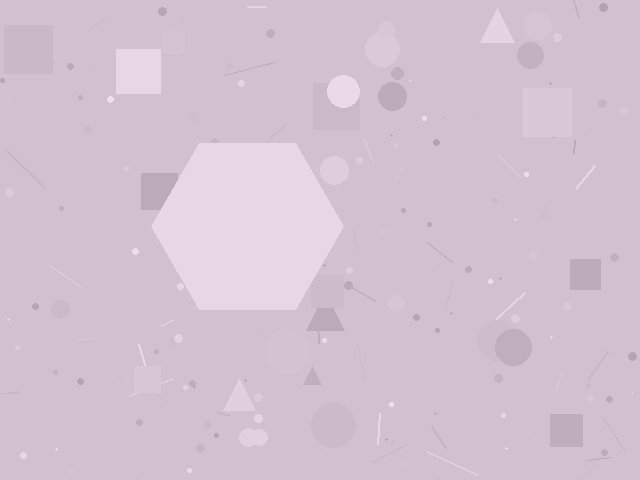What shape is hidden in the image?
A hexagon is hidden in the image.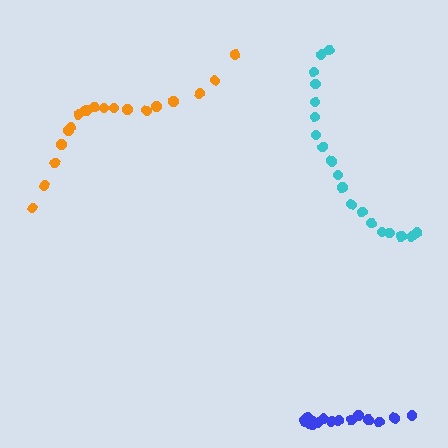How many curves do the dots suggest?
There are 3 distinct paths.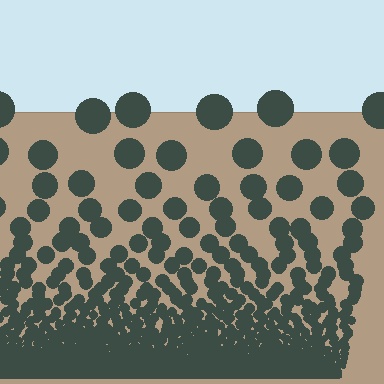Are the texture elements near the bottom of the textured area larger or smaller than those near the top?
Smaller. The gradient is inverted — elements near the bottom are smaller and denser.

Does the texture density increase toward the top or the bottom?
Density increases toward the bottom.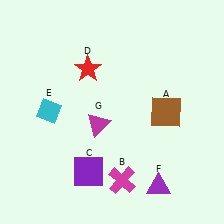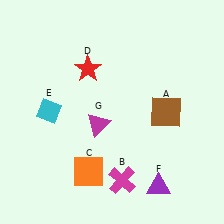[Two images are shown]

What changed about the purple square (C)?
In Image 1, C is purple. In Image 2, it changed to orange.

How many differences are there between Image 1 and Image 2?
There is 1 difference between the two images.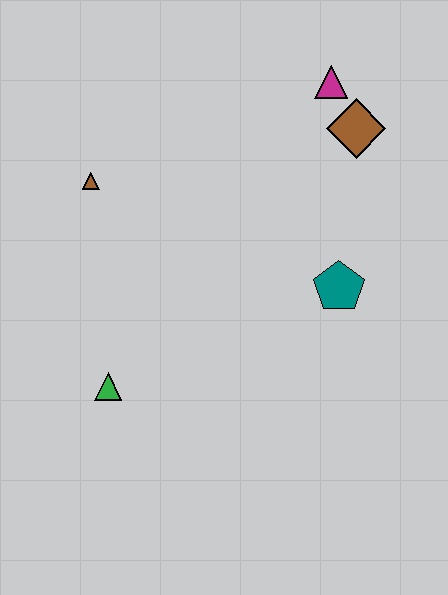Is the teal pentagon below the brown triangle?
Yes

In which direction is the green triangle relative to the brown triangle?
The green triangle is below the brown triangle.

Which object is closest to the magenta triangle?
The brown diamond is closest to the magenta triangle.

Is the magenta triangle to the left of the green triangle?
No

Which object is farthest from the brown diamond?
The green triangle is farthest from the brown diamond.